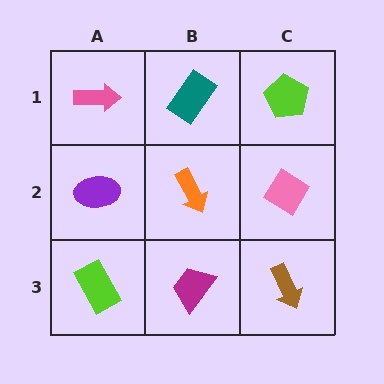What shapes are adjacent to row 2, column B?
A teal rectangle (row 1, column B), a magenta trapezoid (row 3, column B), a purple ellipse (row 2, column A), a pink diamond (row 2, column C).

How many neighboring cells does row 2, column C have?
3.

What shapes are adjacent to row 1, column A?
A purple ellipse (row 2, column A), a teal rectangle (row 1, column B).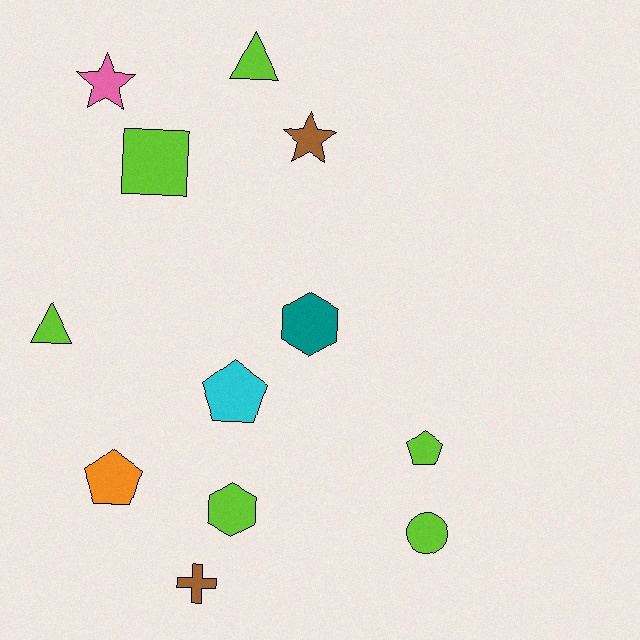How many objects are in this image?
There are 12 objects.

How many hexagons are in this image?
There are 2 hexagons.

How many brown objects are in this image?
There are 2 brown objects.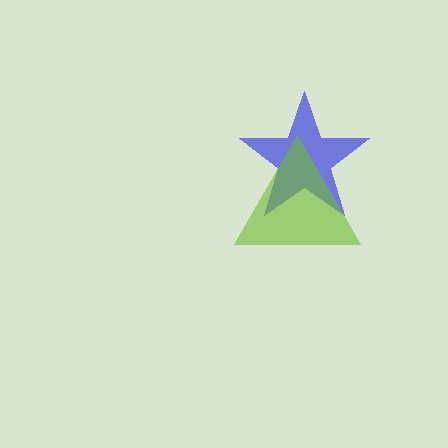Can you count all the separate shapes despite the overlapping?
Yes, there are 2 separate shapes.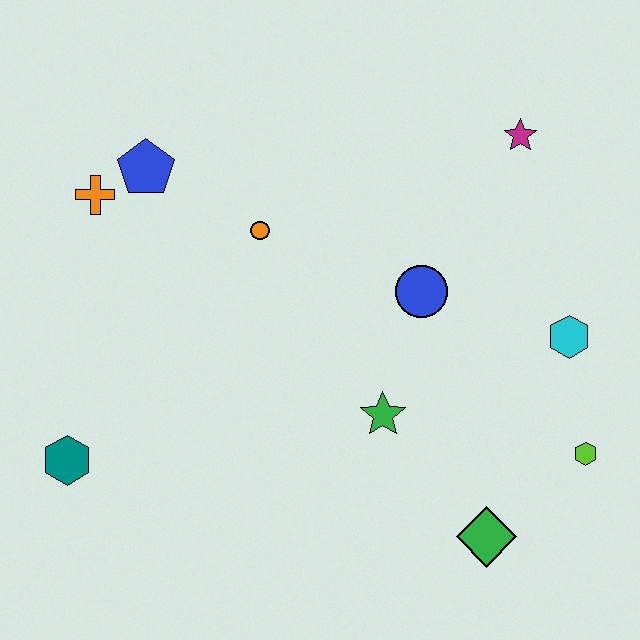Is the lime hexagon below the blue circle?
Yes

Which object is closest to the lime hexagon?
The cyan hexagon is closest to the lime hexagon.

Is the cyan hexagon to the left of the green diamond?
No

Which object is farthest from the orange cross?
The lime hexagon is farthest from the orange cross.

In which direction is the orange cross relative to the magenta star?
The orange cross is to the left of the magenta star.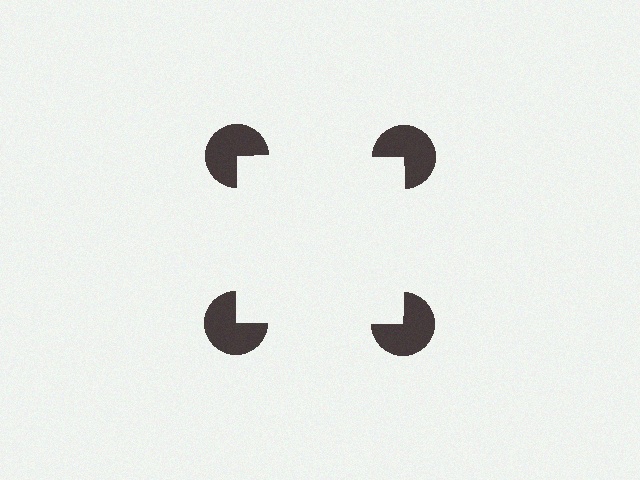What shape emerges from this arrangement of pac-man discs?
An illusory square — its edges are inferred from the aligned wedge cuts in the pac-man discs, not physically drawn.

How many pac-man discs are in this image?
There are 4 — one at each vertex of the illusory square.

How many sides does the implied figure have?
4 sides.